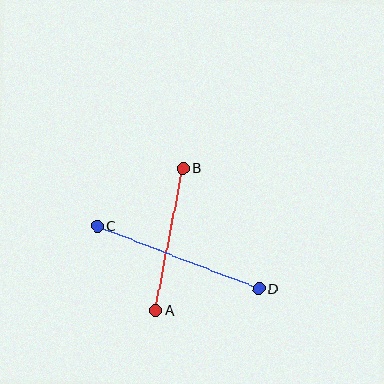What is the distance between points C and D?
The distance is approximately 173 pixels.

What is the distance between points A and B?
The distance is approximately 145 pixels.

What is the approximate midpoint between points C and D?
The midpoint is at approximately (178, 257) pixels.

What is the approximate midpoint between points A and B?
The midpoint is at approximately (169, 239) pixels.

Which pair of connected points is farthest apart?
Points C and D are farthest apart.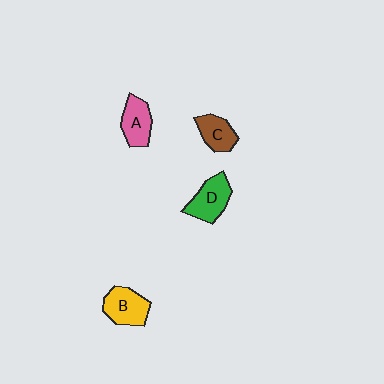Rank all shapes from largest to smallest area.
From largest to smallest: B (yellow), D (green), A (pink), C (brown).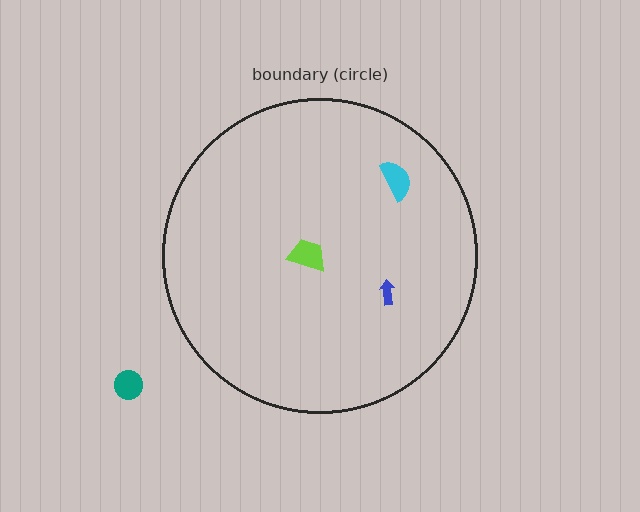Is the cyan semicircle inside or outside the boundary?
Inside.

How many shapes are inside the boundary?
3 inside, 1 outside.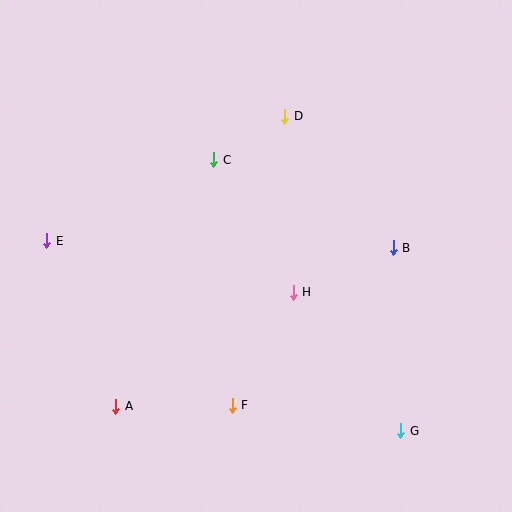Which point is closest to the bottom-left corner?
Point A is closest to the bottom-left corner.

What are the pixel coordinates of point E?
Point E is at (47, 241).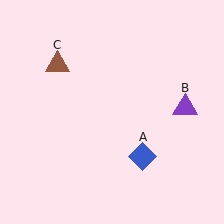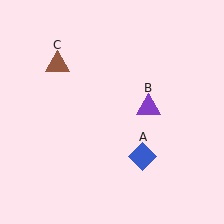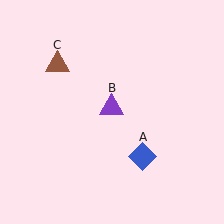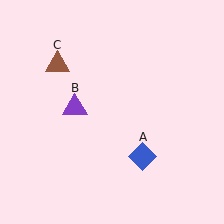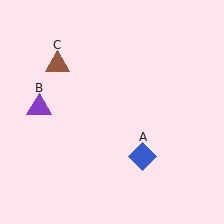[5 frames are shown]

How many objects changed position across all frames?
1 object changed position: purple triangle (object B).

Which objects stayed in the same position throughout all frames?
Blue diamond (object A) and brown triangle (object C) remained stationary.